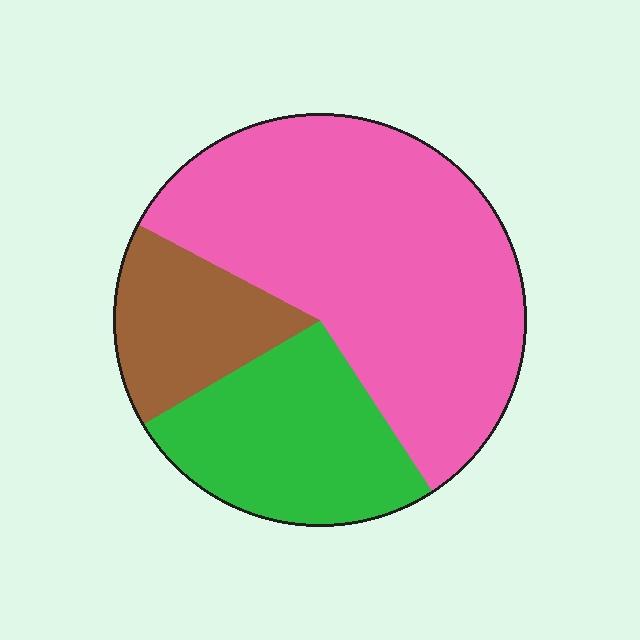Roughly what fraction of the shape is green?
Green covers roughly 25% of the shape.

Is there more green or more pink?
Pink.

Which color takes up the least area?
Brown, at roughly 15%.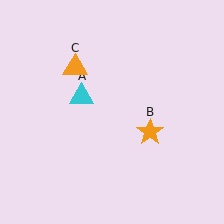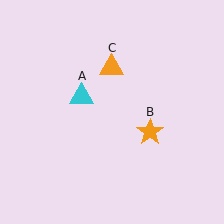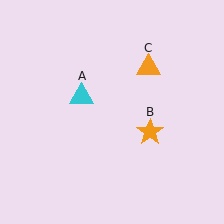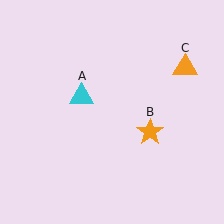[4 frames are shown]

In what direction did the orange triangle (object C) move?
The orange triangle (object C) moved right.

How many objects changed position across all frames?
1 object changed position: orange triangle (object C).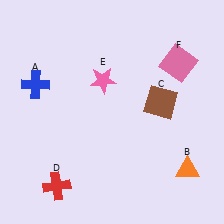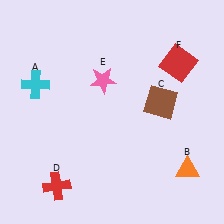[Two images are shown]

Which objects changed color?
A changed from blue to cyan. F changed from pink to red.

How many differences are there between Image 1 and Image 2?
There are 2 differences between the two images.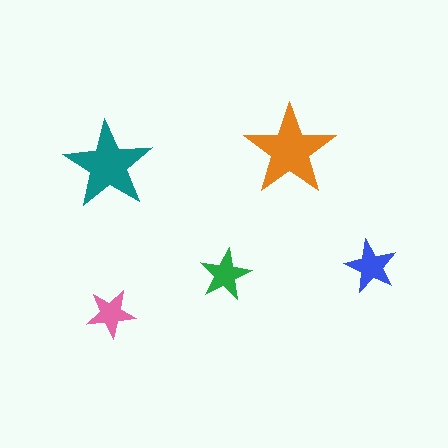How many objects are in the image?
There are 5 objects in the image.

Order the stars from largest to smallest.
the orange one, the teal one, the blue one, the green one, the pink one.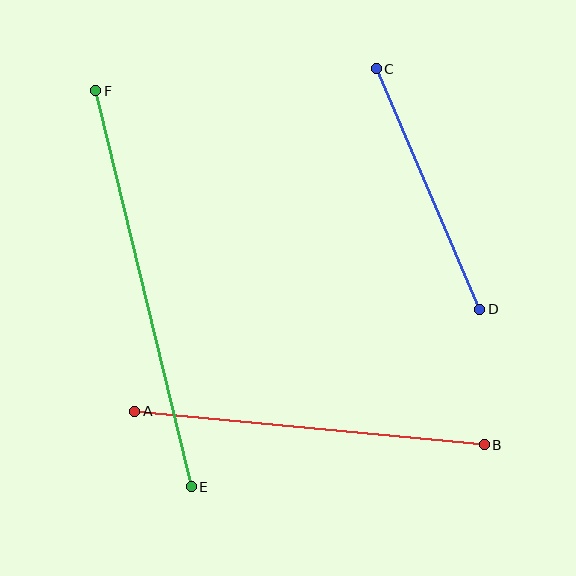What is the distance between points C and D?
The distance is approximately 262 pixels.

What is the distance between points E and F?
The distance is approximately 407 pixels.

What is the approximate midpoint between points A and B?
The midpoint is at approximately (310, 428) pixels.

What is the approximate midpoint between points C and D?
The midpoint is at approximately (428, 189) pixels.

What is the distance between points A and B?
The distance is approximately 351 pixels.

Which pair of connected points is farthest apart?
Points E and F are farthest apart.